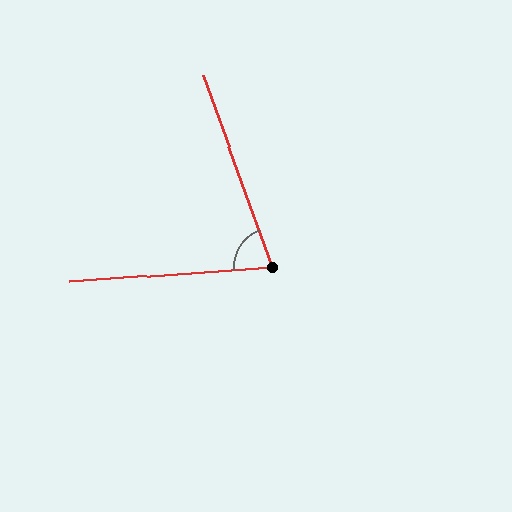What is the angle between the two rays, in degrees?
Approximately 74 degrees.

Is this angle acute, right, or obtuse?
It is acute.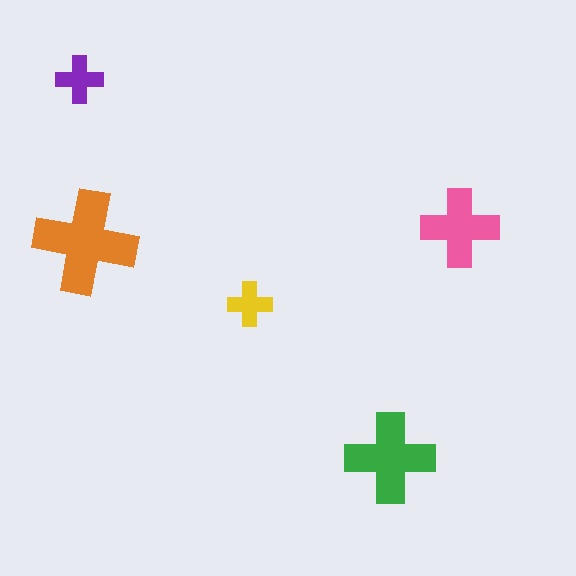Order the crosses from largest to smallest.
the orange one, the green one, the pink one, the purple one, the yellow one.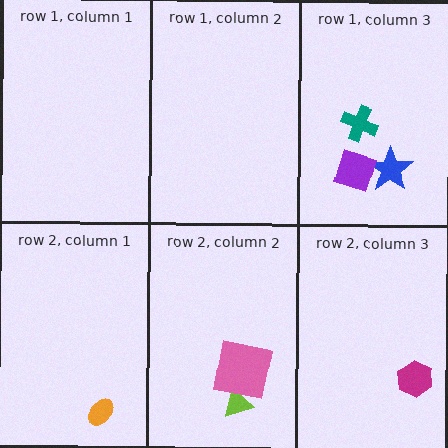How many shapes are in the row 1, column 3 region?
3.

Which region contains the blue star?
The row 1, column 3 region.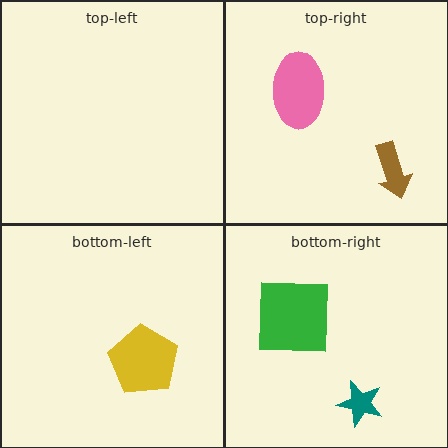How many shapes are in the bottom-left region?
1.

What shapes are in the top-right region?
The pink ellipse, the brown arrow.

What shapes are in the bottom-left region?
The yellow pentagon.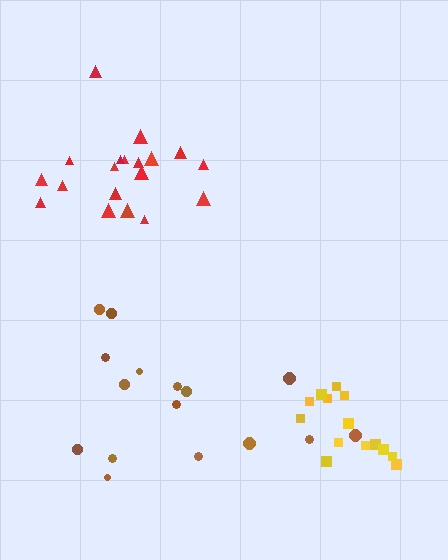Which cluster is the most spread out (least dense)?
Brown.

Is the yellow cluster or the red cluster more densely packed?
Yellow.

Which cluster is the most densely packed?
Yellow.